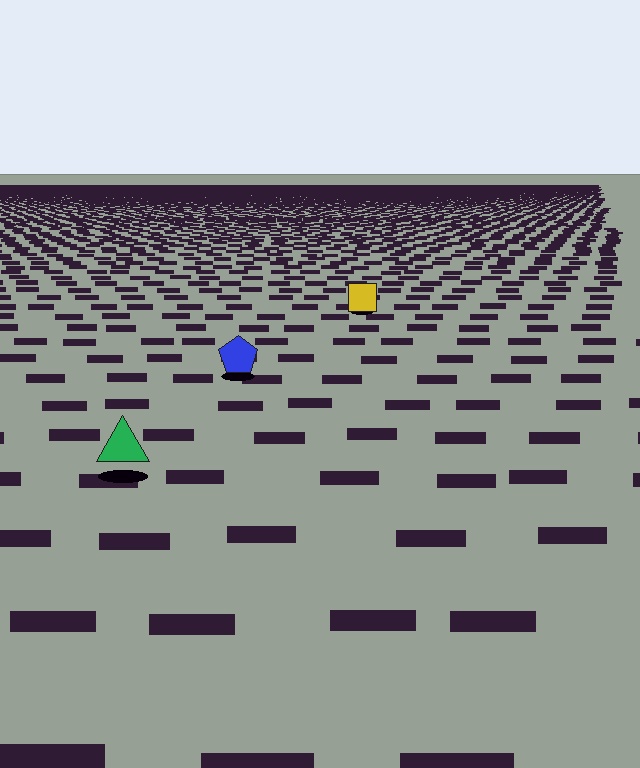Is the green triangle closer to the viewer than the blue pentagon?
Yes. The green triangle is closer — you can tell from the texture gradient: the ground texture is coarser near it.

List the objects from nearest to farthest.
From nearest to farthest: the green triangle, the blue pentagon, the yellow square.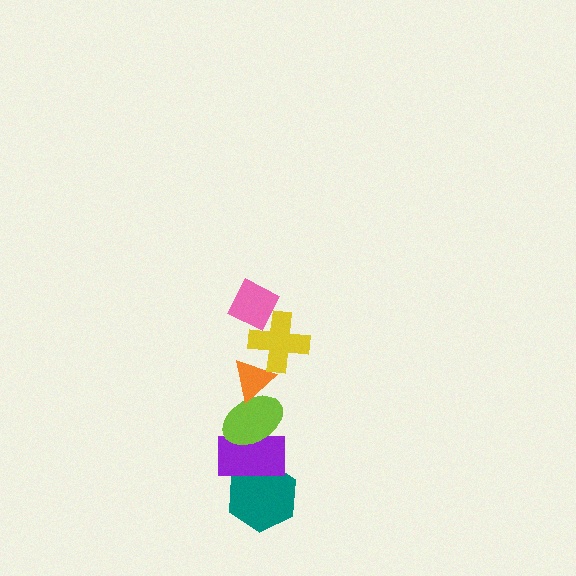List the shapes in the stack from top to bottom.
From top to bottom: the pink diamond, the yellow cross, the orange triangle, the lime ellipse, the purple rectangle, the teal hexagon.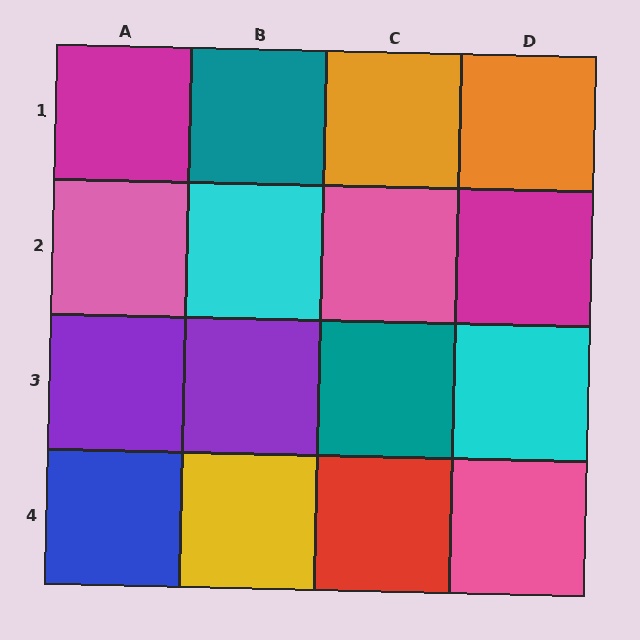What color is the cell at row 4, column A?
Blue.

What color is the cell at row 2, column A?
Pink.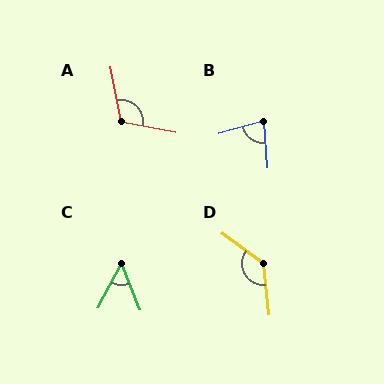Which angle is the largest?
D, at approximately 132 degrees.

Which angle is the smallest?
C, at approximately 49 degrees.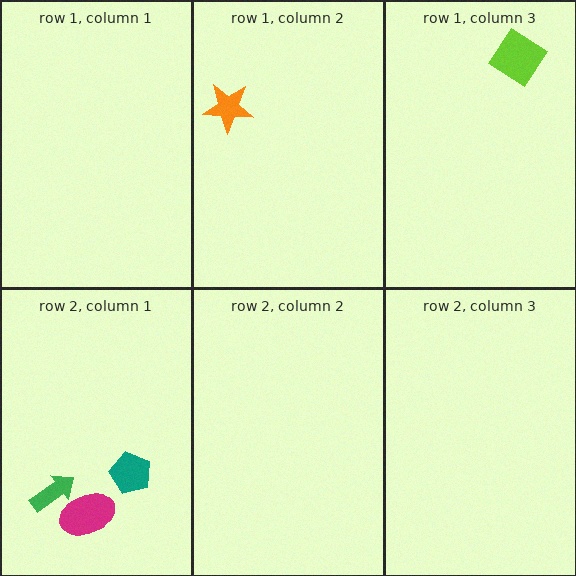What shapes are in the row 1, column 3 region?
The lime diamond.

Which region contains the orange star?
The row 1, column 2 region.